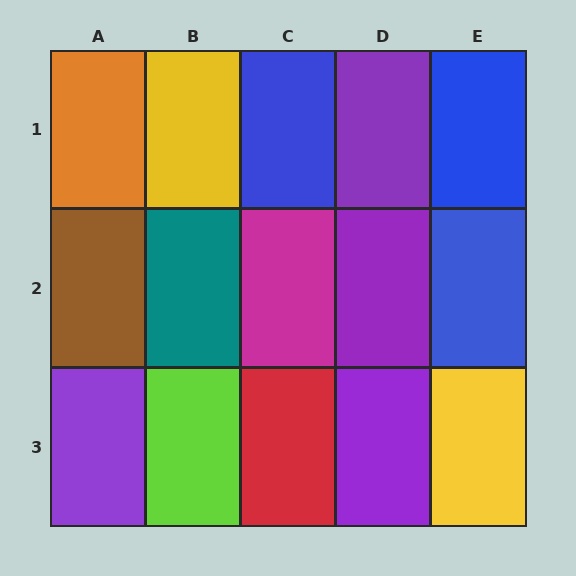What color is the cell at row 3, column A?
Purple.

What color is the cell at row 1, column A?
Orange.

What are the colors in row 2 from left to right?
Brown, teal, magenta, purple, blue.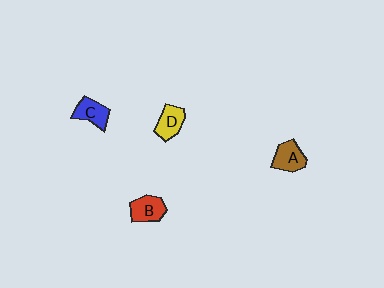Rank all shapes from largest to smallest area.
From largest to smallest: B (red), A (brown), D (yellow), C (blue).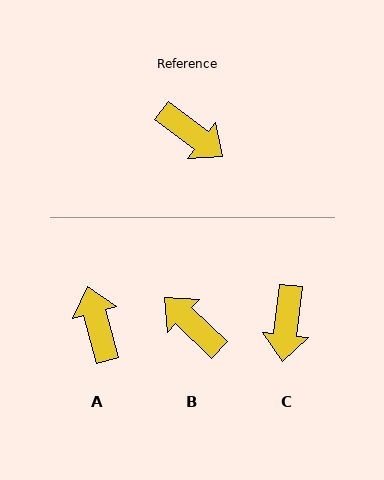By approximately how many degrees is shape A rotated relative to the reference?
Approximately 142 degrees counter-clockwise.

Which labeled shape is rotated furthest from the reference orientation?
B, about 173 degrees away.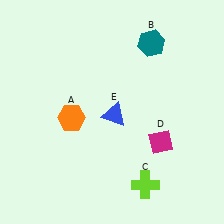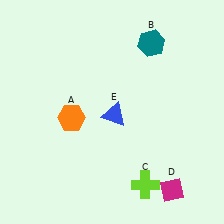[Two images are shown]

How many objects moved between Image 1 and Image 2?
1 object moved between the two images.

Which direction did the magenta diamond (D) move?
The magenta diamond (D) moved down.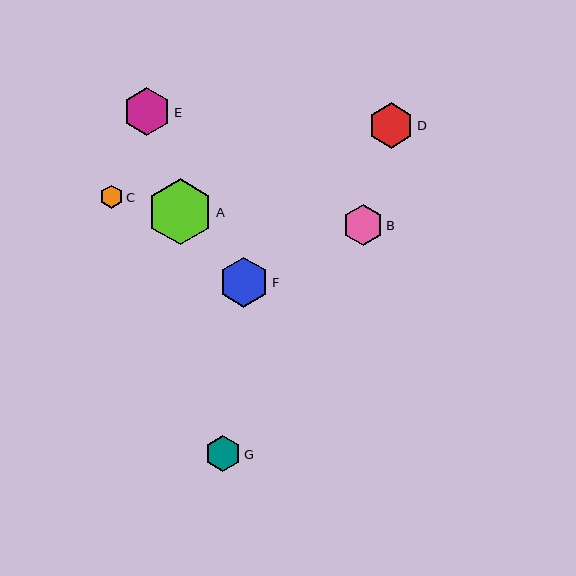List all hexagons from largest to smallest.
From largest to smallest: A, F, E, D, B, G, C.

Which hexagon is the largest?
Hexagon A is the largest with a size of approximately 66 pixels.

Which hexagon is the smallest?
Hexagon C is the smallest with a size of approximately 23 pixels.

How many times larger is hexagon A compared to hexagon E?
Hexagon A is approximately 1.4 times the size of hexagon E.